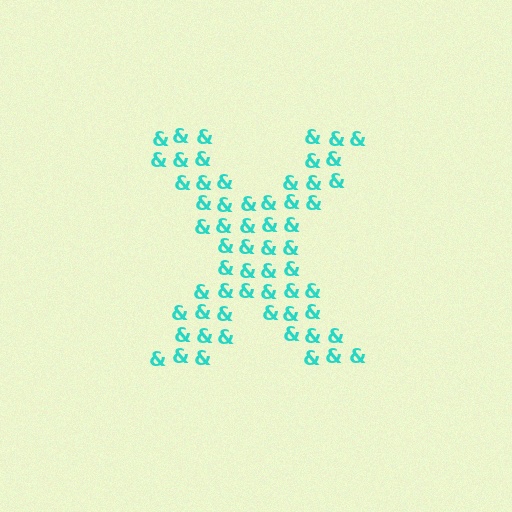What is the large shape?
The large shape is the letter X.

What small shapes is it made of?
It is made of small ampersands.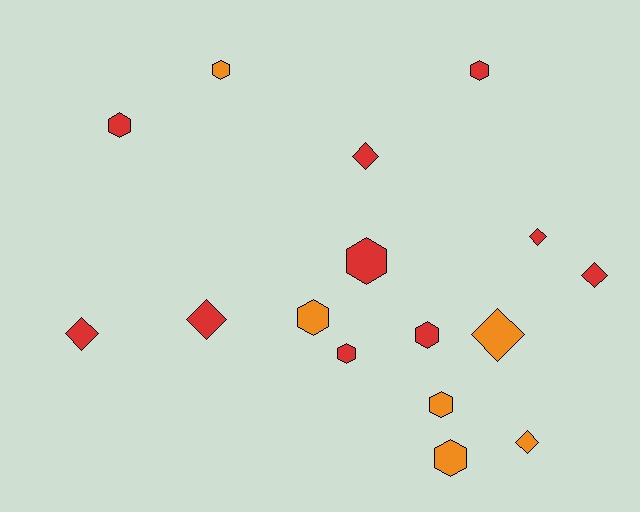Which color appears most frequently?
Red, with 10 objects.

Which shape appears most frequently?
Hexagon, with 9 objects.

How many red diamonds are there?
There are 5 red diamonds.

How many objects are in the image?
There are 16 objects.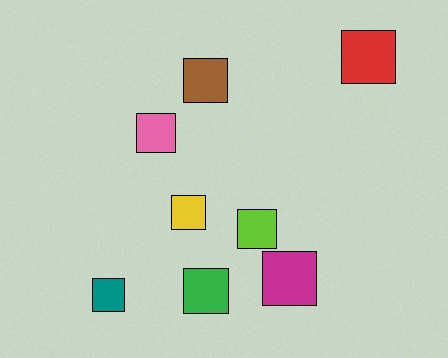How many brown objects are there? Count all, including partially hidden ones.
There is 1 brown object.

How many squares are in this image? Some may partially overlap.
There are 8 squares.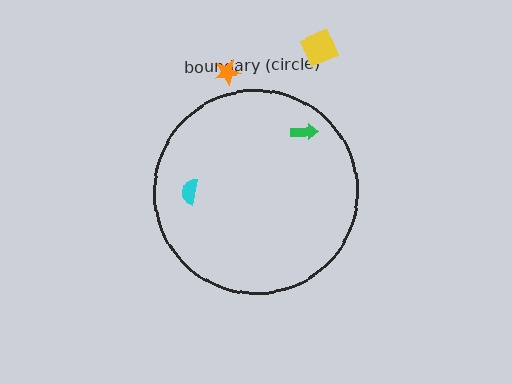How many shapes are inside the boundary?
2 inside, 2 outside.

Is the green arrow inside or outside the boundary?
Inside.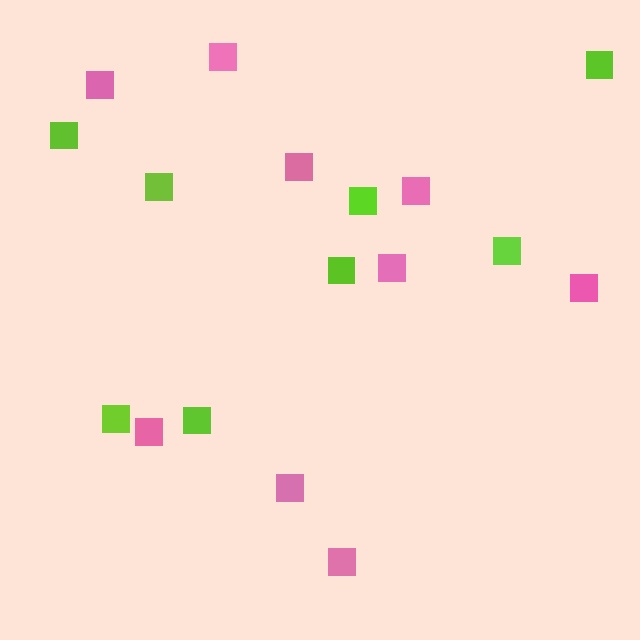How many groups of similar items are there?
There are 2 groups: one group of lime squares (8) and one group of pink squares (9).